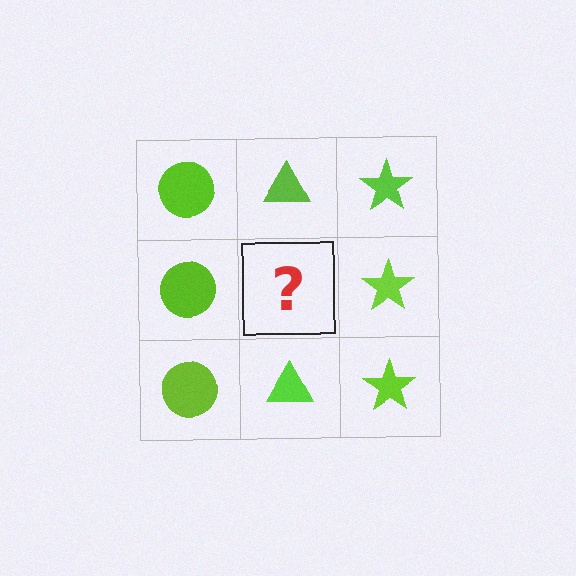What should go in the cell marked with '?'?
The missing cell should contain a lime triangle.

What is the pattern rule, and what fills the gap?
The rule is that each column has a consistent shape. The gap should be filled with a lime triangle.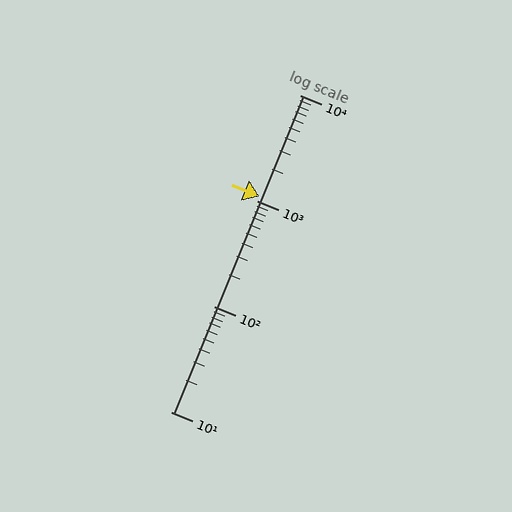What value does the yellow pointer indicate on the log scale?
The pointer indicates approximately 1100.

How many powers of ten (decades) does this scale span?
The scale spans 3 decades, from 10 to 10000.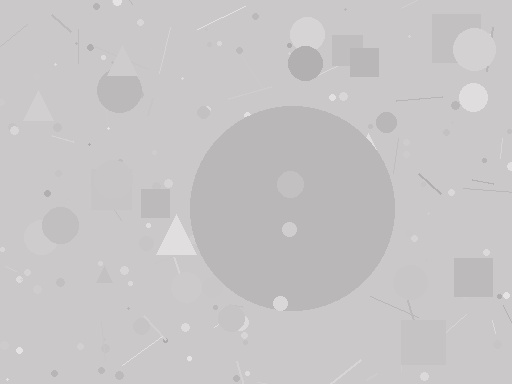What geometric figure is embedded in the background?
A circle is embedded in the background.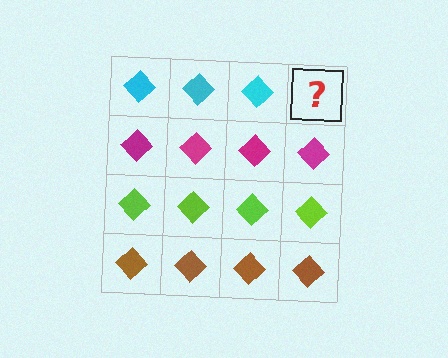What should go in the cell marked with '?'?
The missing cell should contain a cyan diamond.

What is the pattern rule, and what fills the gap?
The rule is that each row has a consistent color. The gap should be filled with a cyan diamond.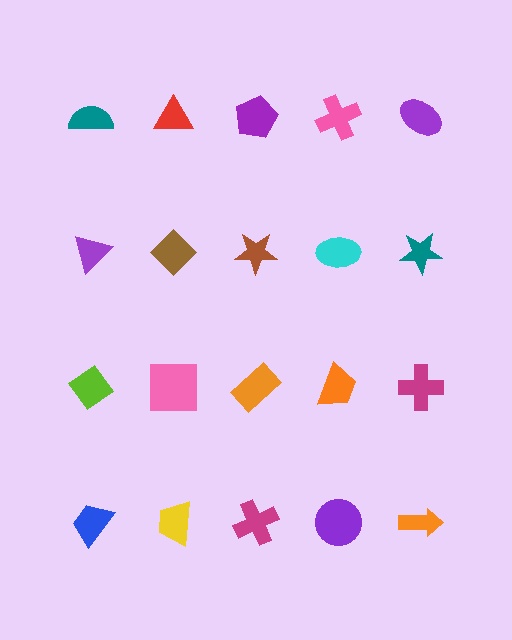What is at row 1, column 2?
A red triangle.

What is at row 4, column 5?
An orange arrow.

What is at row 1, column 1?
A teal semicircle.